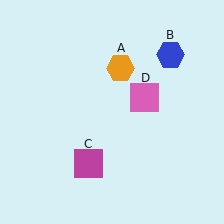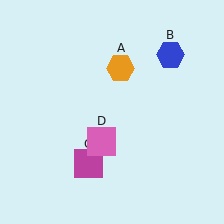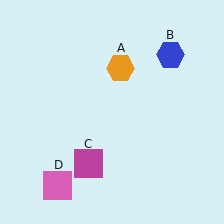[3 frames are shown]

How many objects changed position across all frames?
1 object changed position: pink square (object D).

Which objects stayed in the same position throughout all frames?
Orange hexagon (object A) and blue hexagon (object B) and magenta square (object C) remained stationary.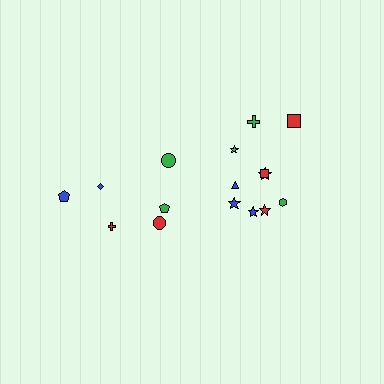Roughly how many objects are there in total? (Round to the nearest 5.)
Roughly 15 objects in total.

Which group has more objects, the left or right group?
The right group.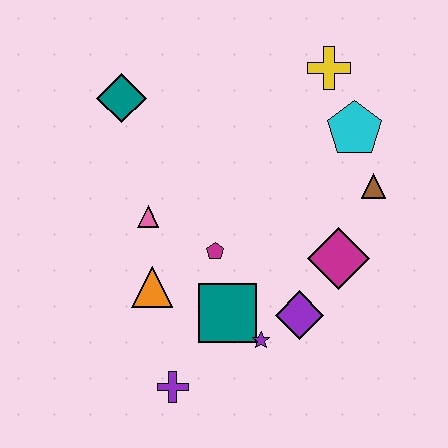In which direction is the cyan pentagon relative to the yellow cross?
The cyan pentagon is below the yellow cross.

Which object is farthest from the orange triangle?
The yellow cross is farthest from the orange triangle.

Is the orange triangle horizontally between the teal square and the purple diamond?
No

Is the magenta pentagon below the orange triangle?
No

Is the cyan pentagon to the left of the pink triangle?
No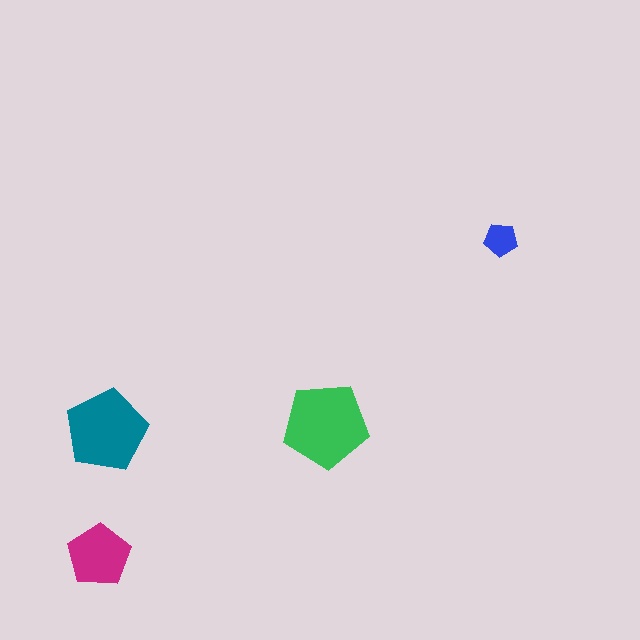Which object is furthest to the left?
The magenta pentagon is leftmost.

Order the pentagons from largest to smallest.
the green one, the teal one, the magenta one, the blue one.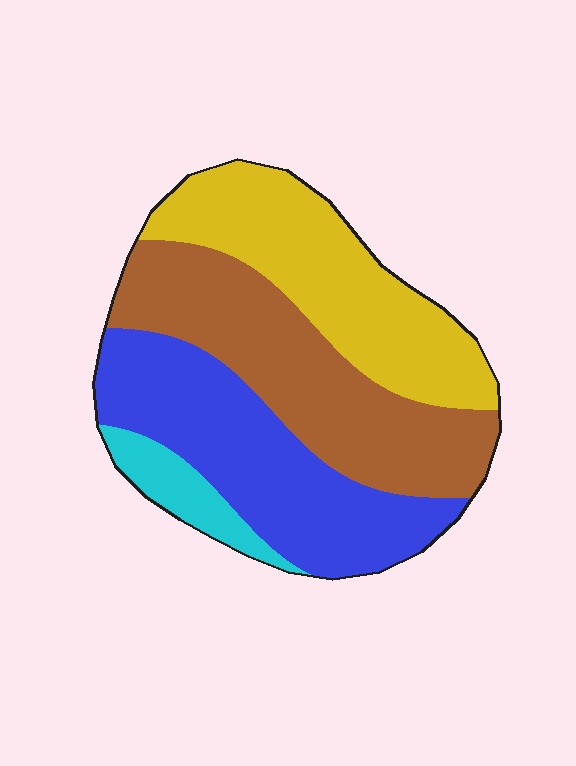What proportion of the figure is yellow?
Yellow takes up between a quarter and a half of the figure.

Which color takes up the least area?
Cyan, at roughly 5%.